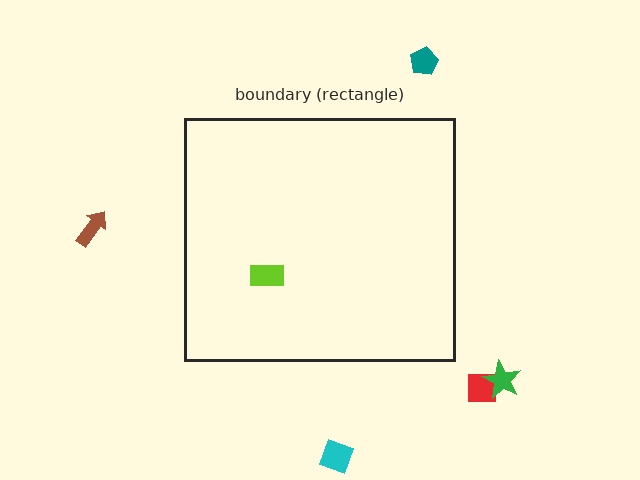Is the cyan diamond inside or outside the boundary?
Outside.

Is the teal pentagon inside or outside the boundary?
Outside.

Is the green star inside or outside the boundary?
Outside.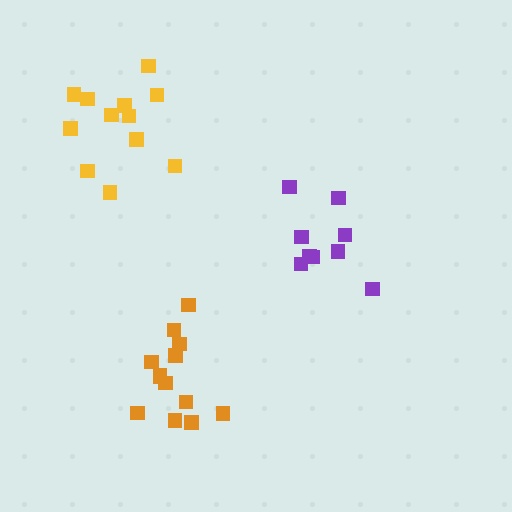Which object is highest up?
The yellow cluster is topmost.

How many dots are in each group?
Group 1: 9 dots, Group 2: 13 dots, Group 3: 12 dots (34 total).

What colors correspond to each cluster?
The clusters are colored: purple, orange, yellow.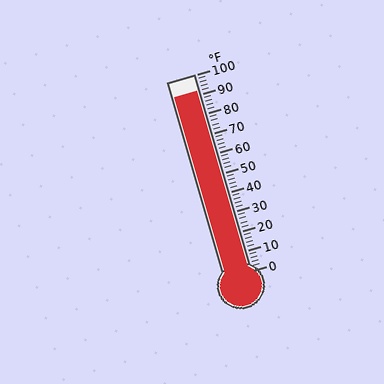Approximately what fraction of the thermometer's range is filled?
The thermometer is filled to approximately 90% of its range.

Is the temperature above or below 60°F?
The temperature is above 60°F.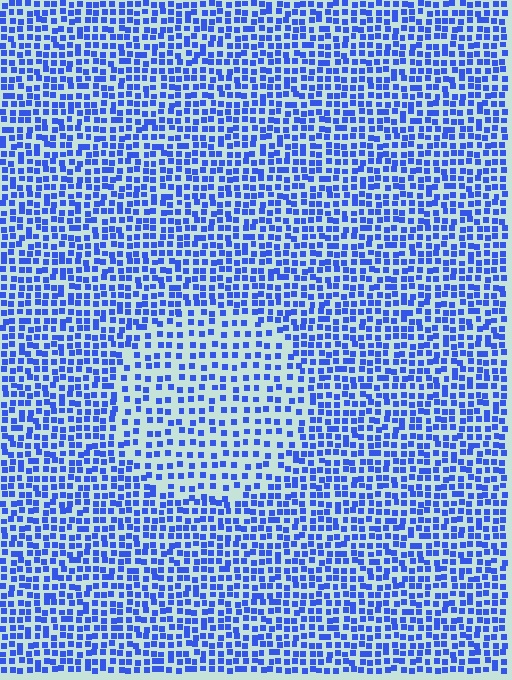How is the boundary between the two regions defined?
The boundary is defined by a change in element density (approximately 1.7x ratio). All elements are the same color, size, and shape.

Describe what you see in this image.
The image contains small blue elements arranged at two different densities. A circle-shaped region is visible where the elements are less densely packed than the surrounding area.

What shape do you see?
I see a circle.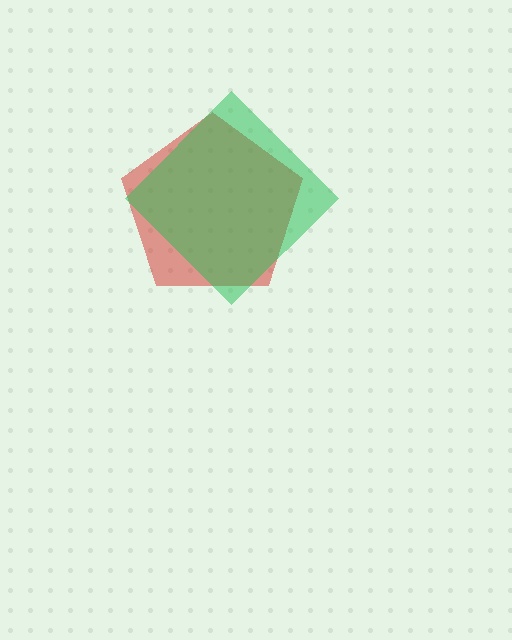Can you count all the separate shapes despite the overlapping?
Yes, there are 2 separate shapes.